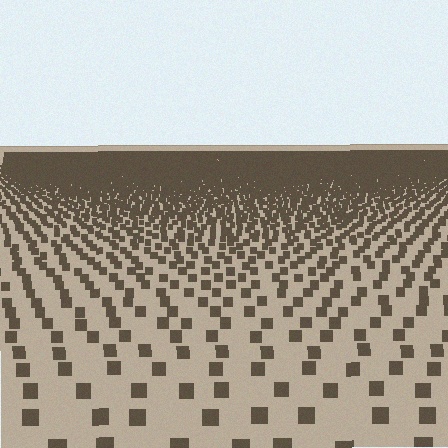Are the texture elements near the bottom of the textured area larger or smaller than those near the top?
Larger. Near the bottom, elements are closer to the viewer and appear at a bigger on-screen size.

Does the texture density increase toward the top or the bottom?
Density increases toward the top.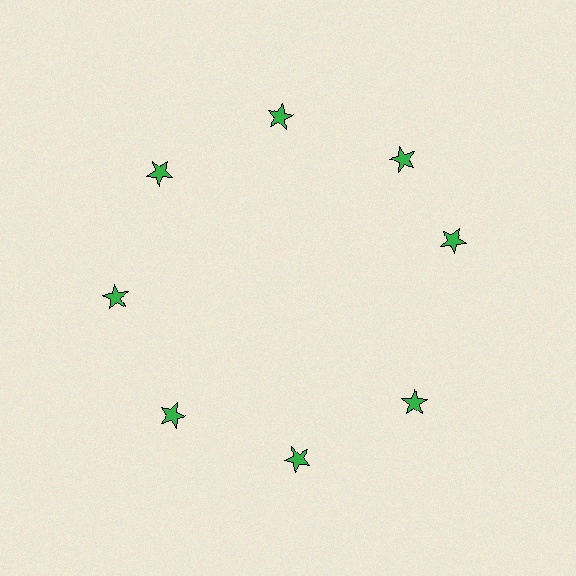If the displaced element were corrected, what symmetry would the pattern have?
It would have 8-fold rotational symmetry — the pattern would map onto itself every 45 degrees.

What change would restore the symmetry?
The symmetry would be restored by rotating it back into even spacing with its neighbors so that all 8 stars sit at equal angles and equal distance from the center.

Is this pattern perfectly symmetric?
No. The 8 green stars are arranged in a ring, but one element near the 3 o'clock position is rotated out of alignment along the ring, breaking the 8-fold rotational symmetry.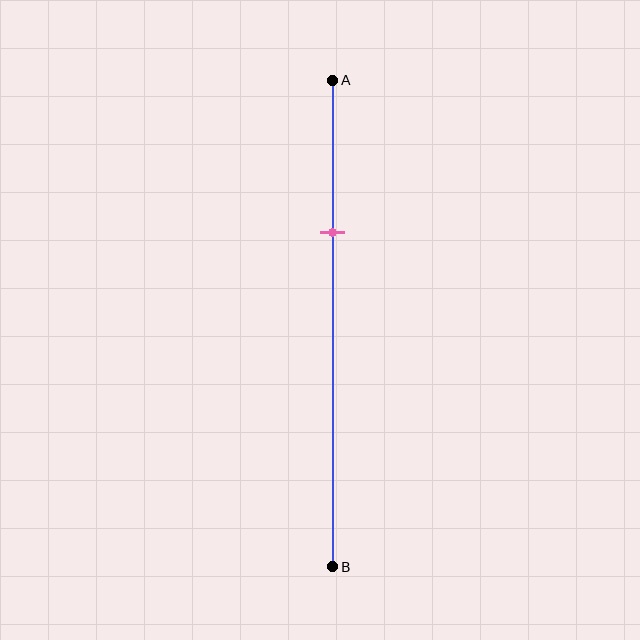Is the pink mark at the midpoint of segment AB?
No, the mark is at about 30% from A, not at the 50% midpoint.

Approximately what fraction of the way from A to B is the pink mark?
The pink mark is approximately 30% of the way from A to B.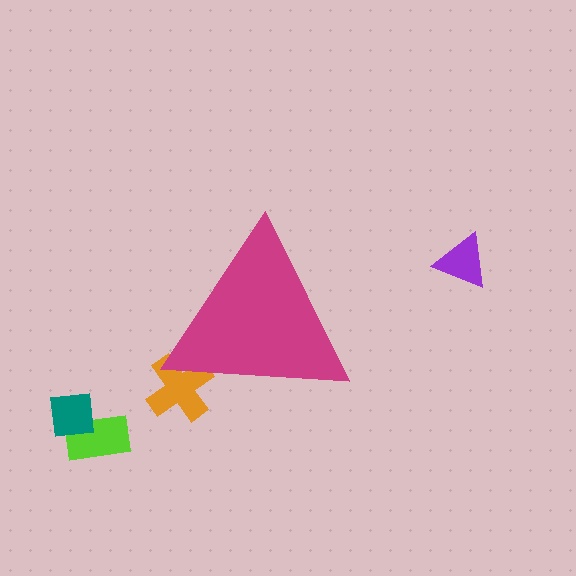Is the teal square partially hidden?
No, the teal square is fully visible.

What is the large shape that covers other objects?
A magenta triangle.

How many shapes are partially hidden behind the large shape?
1 shape is partially hidden.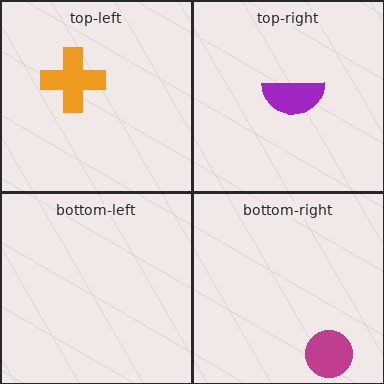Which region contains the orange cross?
The top-left region.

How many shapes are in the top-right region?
1.